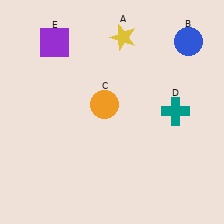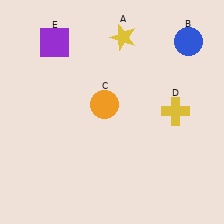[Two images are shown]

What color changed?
The cross (D) changed from teal in Image 1 to yellow in Image 2.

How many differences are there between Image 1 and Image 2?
There is 1 difference between the two images.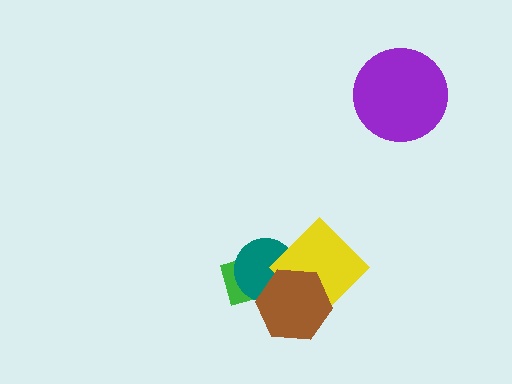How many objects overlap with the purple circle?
0 objects overlap with the purple circle.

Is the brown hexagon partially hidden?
No, no other shape covers it.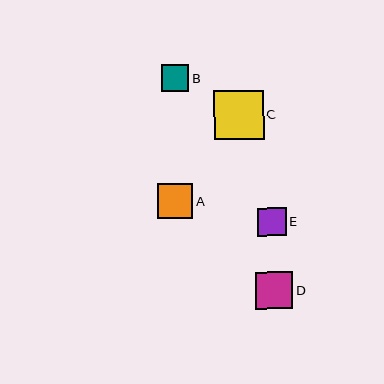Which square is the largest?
Square C is the largest with a size of approximately 49 pixels.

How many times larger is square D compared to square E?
Square D is approximately 1.3 times the size of square E.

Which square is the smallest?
Square B is the smallest with a size of approximately 28 pixels.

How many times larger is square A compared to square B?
Square A is approximately 1.2 times the size of square B.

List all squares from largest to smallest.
From largest to smallest: C, D, A, E, B.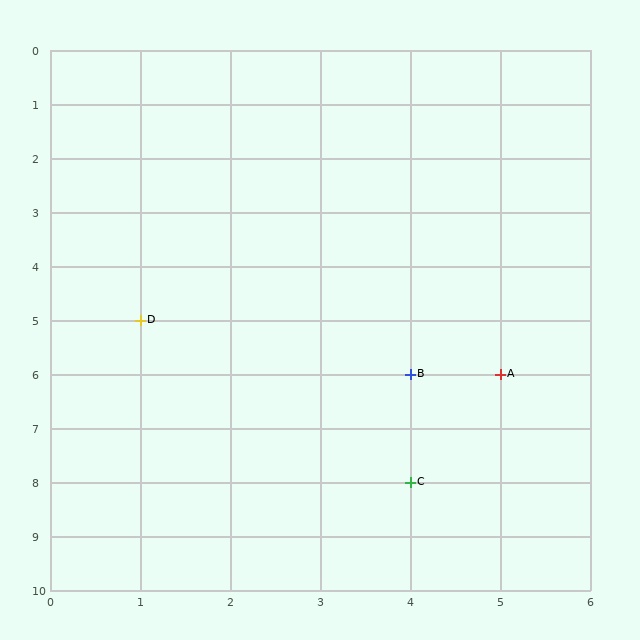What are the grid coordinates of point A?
Point A is at grid coordinates (5, 6).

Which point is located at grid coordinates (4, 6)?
Point B is at (4, 6).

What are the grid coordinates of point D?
Point D is at grid coordinates (1, 5).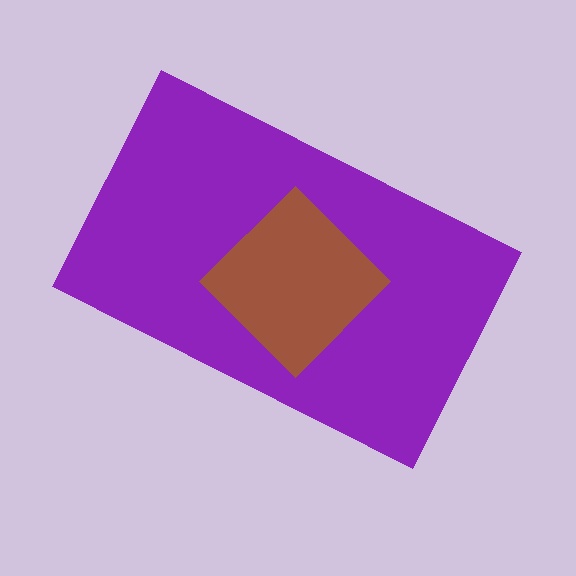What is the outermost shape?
The purple rectangle.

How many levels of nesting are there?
2.